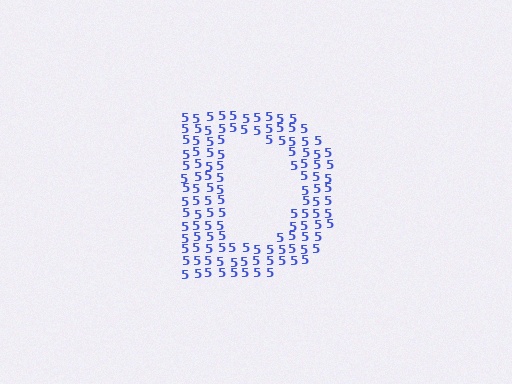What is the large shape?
The large shape is the letter D.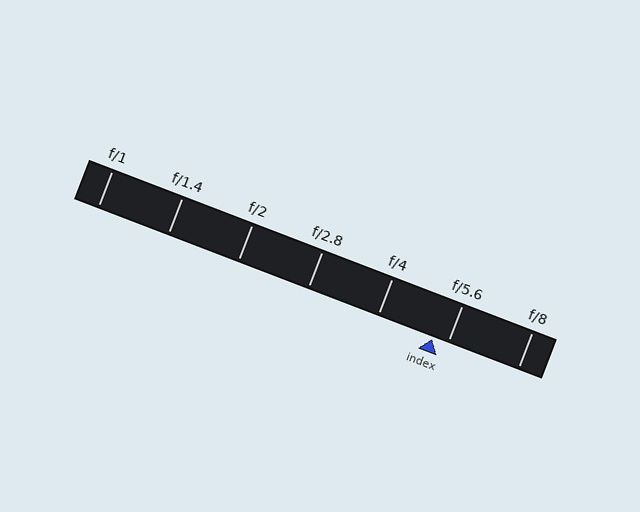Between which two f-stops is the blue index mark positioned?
The index mark is between f/4 and f/5.6.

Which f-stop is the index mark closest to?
The index mark is closest to f/5.6.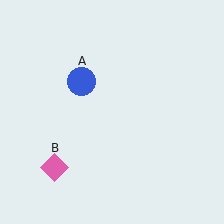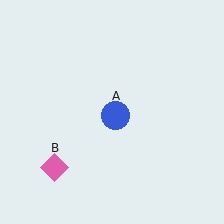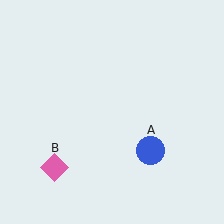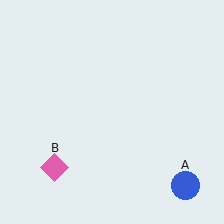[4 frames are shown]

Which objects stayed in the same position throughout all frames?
Pink diamond (object B) remained stationary.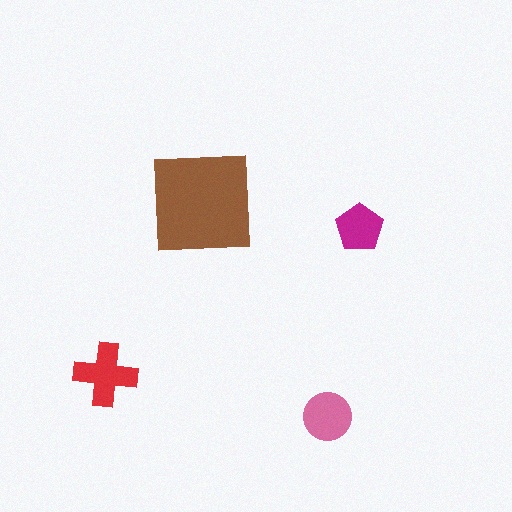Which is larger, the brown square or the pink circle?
The brown square.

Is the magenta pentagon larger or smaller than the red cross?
Smaller.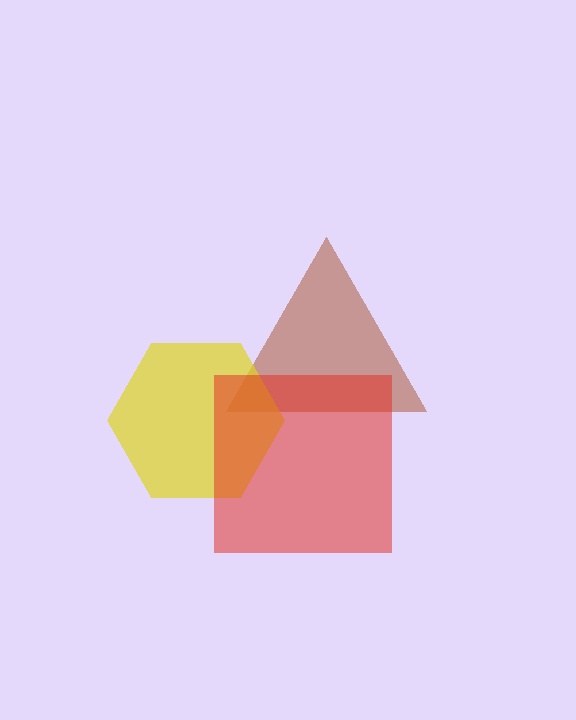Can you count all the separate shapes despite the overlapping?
Yes, there are 3 separate shapes.